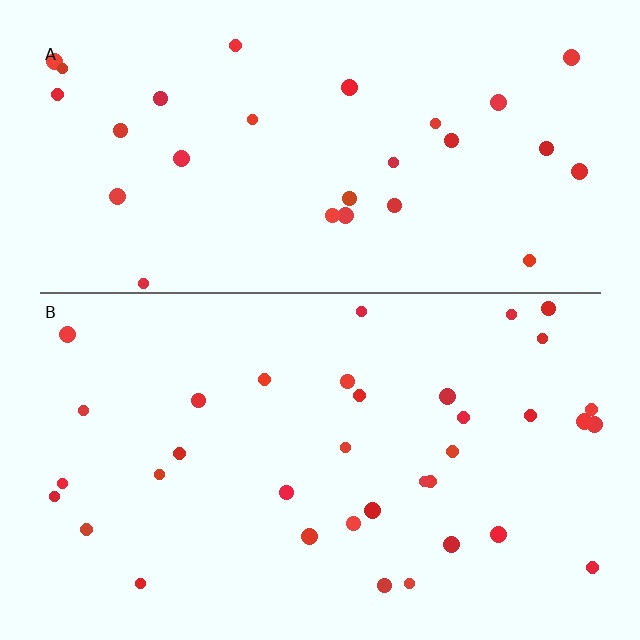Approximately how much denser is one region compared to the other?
Approximately 1.2× — region B over region A.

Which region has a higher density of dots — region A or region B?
B (the bottom).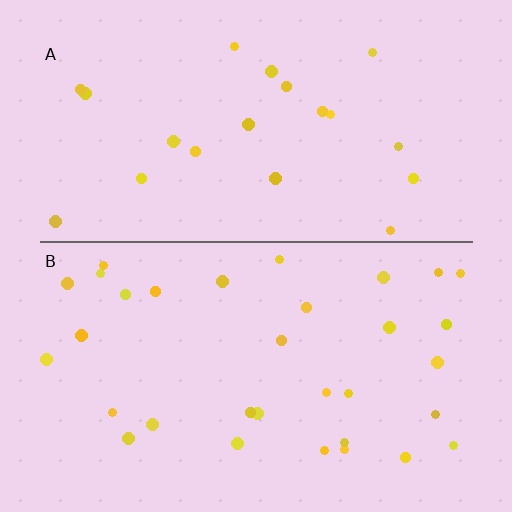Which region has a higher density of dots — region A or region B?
B (the bottom).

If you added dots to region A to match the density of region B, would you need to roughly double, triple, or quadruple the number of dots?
Approximately double.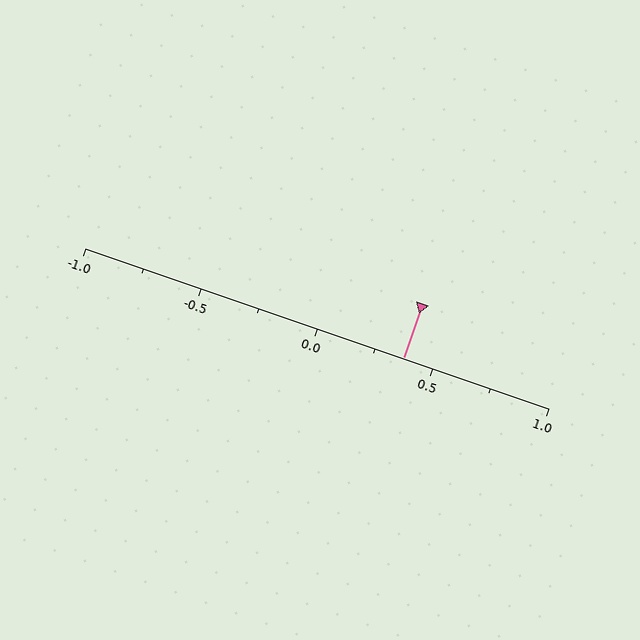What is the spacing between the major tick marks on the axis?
The major ticks are spaced 0.5 apart.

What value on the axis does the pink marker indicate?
The marker indicates approximately 0.38.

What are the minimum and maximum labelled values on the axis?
The axis runs from -1.0 to 1.0.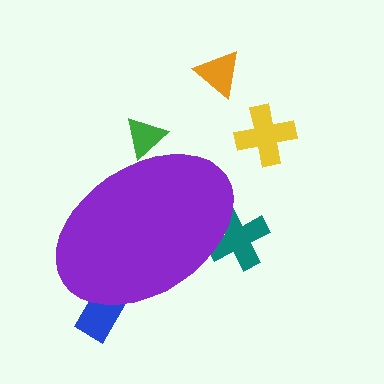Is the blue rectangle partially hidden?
Yes, the blue rectangle is partially hidden behind the purple ellipse.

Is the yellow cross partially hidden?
No, the yellow cross is fully visible.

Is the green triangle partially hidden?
Yes, the green triangle is partially hidden behind the purple ellipse.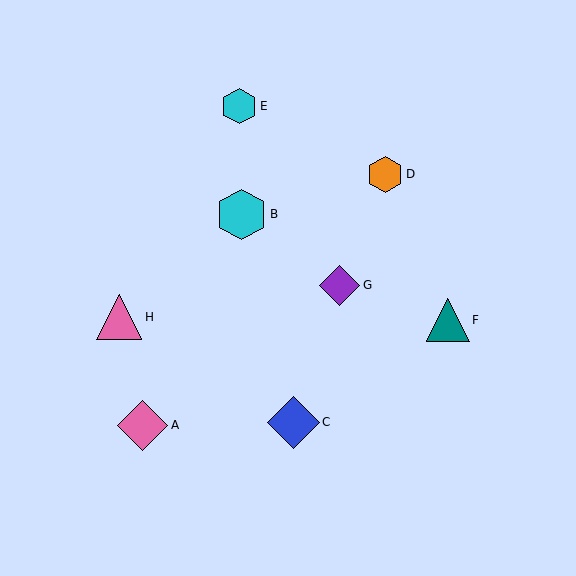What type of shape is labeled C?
Shape C is a blue diamond.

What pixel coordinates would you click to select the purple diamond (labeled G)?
Click at (340, 285) to select the purple diamond G.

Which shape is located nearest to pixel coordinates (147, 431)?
The pink diamond (labeled A) at (143, 425) is nearest to that location.